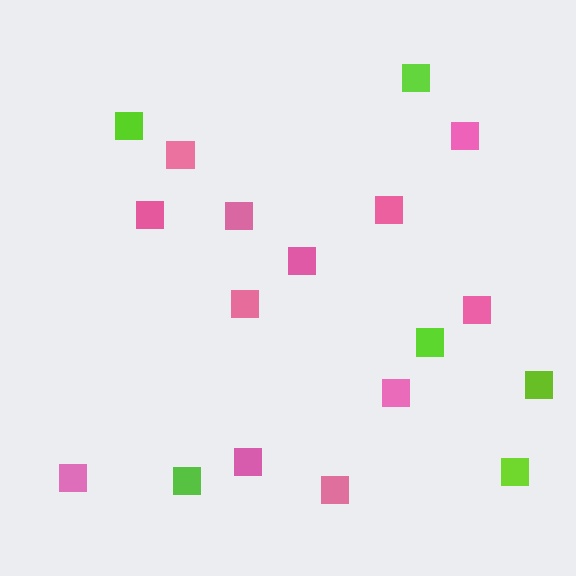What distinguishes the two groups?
There are 2 groups: one group of lime squares (6) and one group of pink squares (12).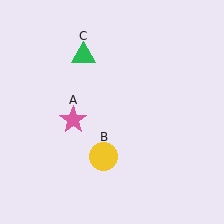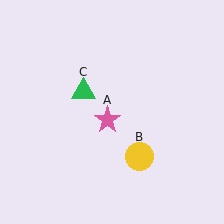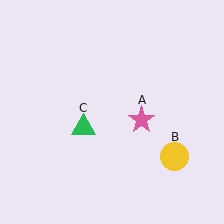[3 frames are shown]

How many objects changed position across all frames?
3 objects changed position: pink star (object A), yellow circle (object B), green triangle (object C).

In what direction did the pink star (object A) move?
The pink star (object A) moved right.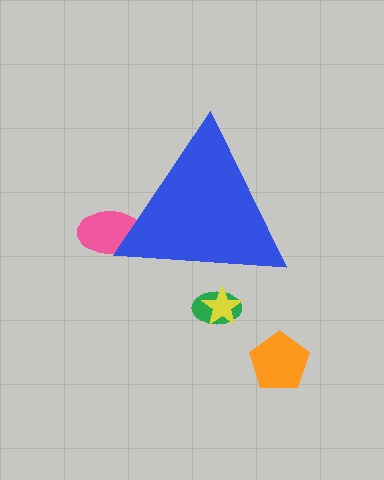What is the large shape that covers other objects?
A blue triangle.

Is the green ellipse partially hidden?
Yes, the green ellipse is partially hidden behind the blue triangle.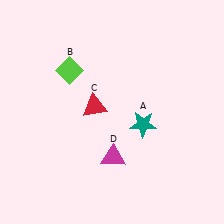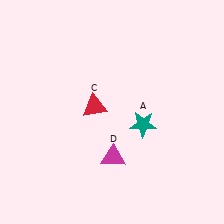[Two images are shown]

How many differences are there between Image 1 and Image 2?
There is 1 difference between the two images.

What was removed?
The lime diamond (B) was removed in Image 2.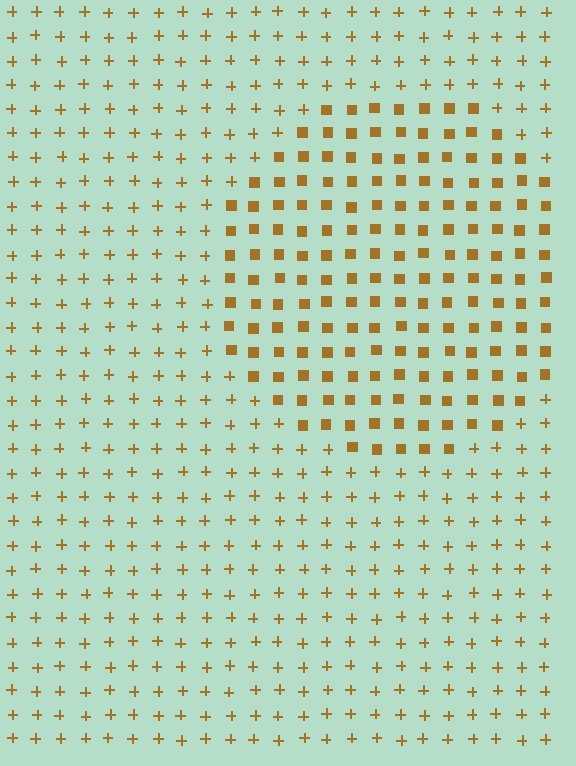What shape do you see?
I see a circle.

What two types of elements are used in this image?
The image uses squares inside the circle region and plus signs outside it.